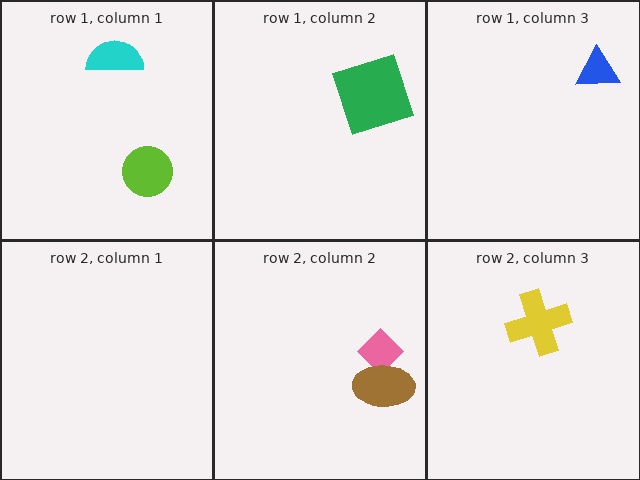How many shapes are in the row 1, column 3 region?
1.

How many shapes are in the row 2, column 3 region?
1.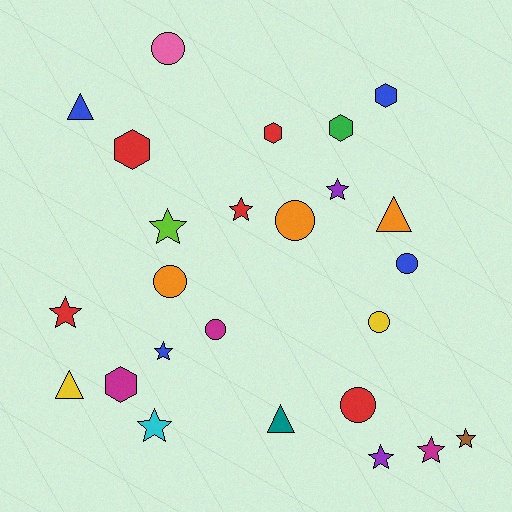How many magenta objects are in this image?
There are 3 magenta objects.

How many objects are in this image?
There are 25 objects.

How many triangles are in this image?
There are 4 triangles.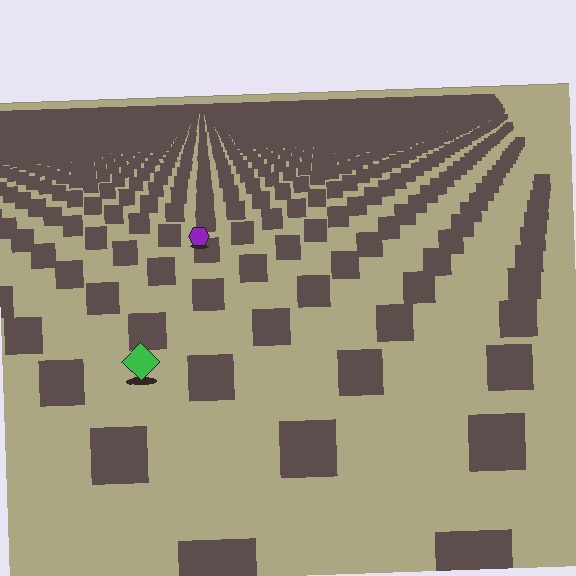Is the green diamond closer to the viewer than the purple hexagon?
Yes. The green diamond is closer — you can tell from the texture gradient: the ground texture is coarser near it.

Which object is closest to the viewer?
The green diamond is closest. The texture marks near it are larger and more spread out.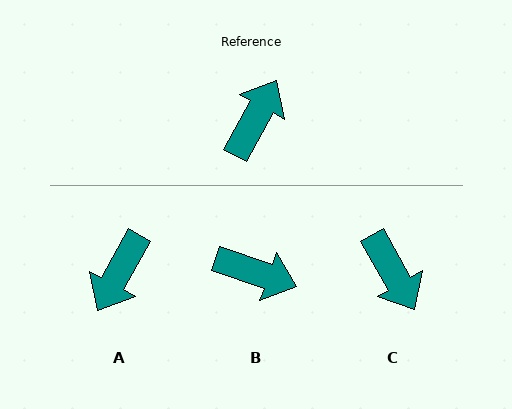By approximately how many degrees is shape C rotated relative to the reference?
Approximately 121 degrees clockwise.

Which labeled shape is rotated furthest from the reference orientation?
A, about 180 degrees away.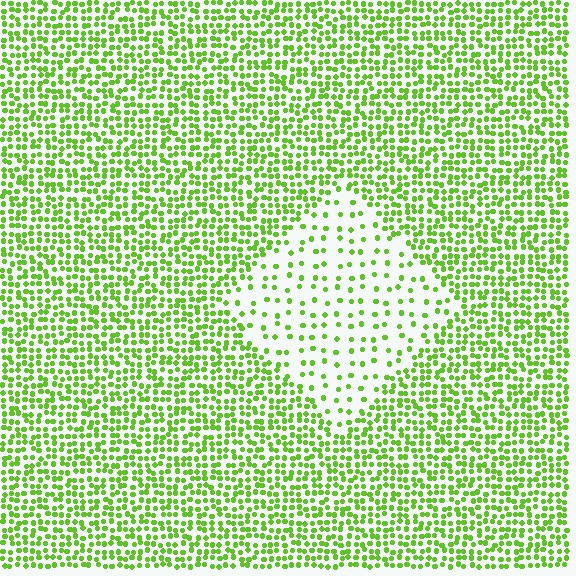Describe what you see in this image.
The image contains small lime elements arranged at two different densities. A diamond-shaped region is visible where the elements are less densely packed than the surrounding area.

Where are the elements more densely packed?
The elements are more densely packed outside the diamond boundary.